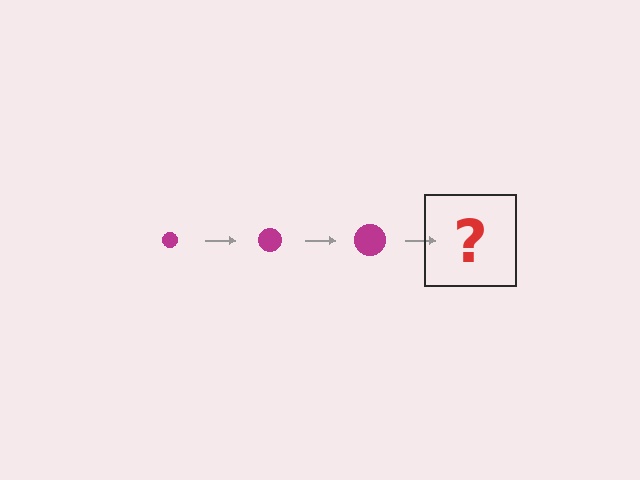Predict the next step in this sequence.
The next step is a magenta circle, larger than the previous one.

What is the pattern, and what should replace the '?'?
The pattern is that the circle gets progressively larger each step. The '?' should be a magenta circle, larger than the previous one.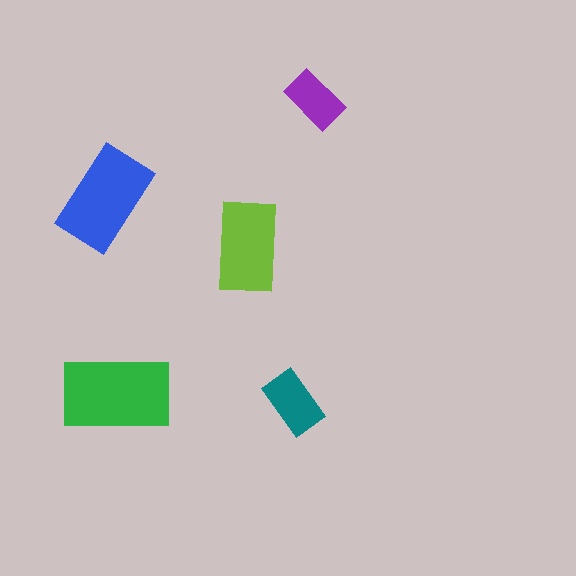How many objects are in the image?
There are 5 objects in the image.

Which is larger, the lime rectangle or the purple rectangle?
The lime one.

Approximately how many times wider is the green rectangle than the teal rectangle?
About 2 times wider.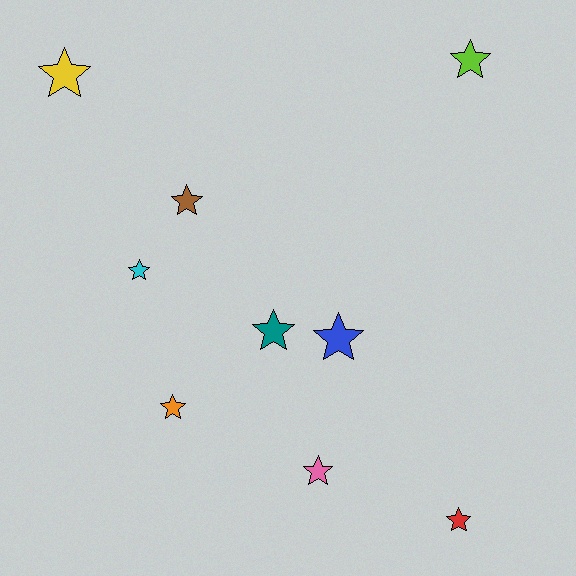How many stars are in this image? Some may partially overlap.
There are 9 stars.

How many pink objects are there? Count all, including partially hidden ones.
There is 1 pink object.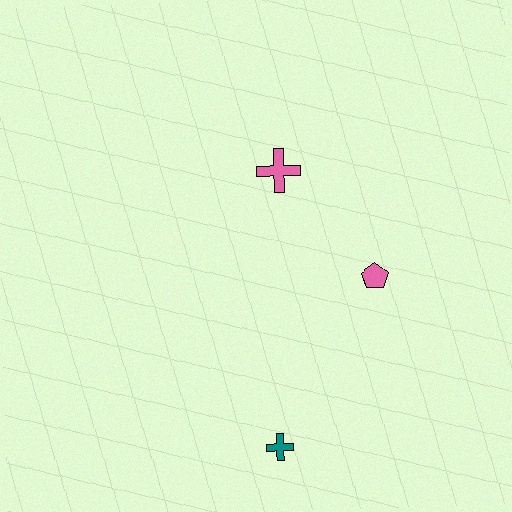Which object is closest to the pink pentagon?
The pink cross is closest to the pink pentagon.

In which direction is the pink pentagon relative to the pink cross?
The pink pentagon is below the pink cross.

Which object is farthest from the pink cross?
The teal cross is farthest from the pink cross.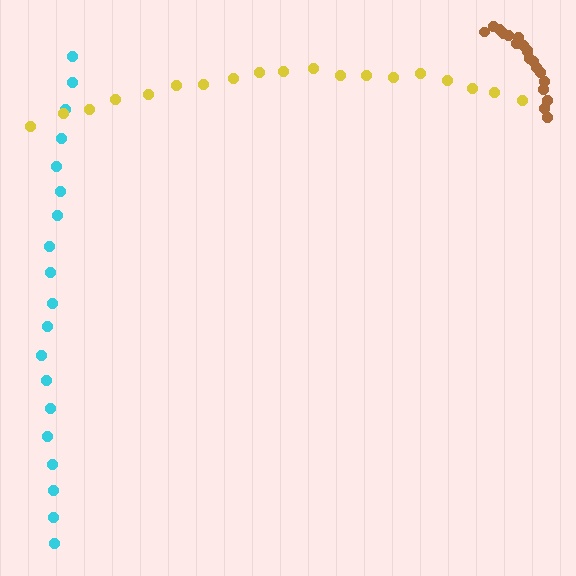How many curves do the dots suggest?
There are 3 distinct paths.